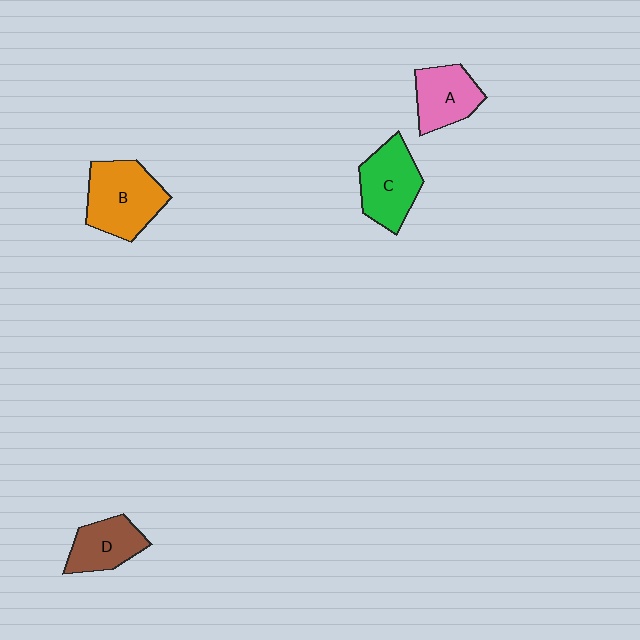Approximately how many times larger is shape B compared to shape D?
Approximately 1.5 times.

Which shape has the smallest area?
Shape D (brown).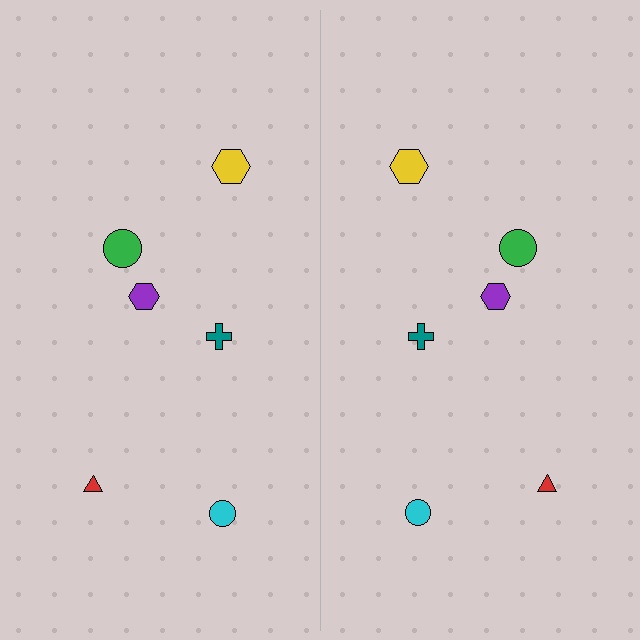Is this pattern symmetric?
Yes, this pattern has bilateral (reflection) symmetry.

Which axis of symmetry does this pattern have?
The pattern has a vertical axis of symmetry running through the center of the image.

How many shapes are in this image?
There are 12 shapes in this image.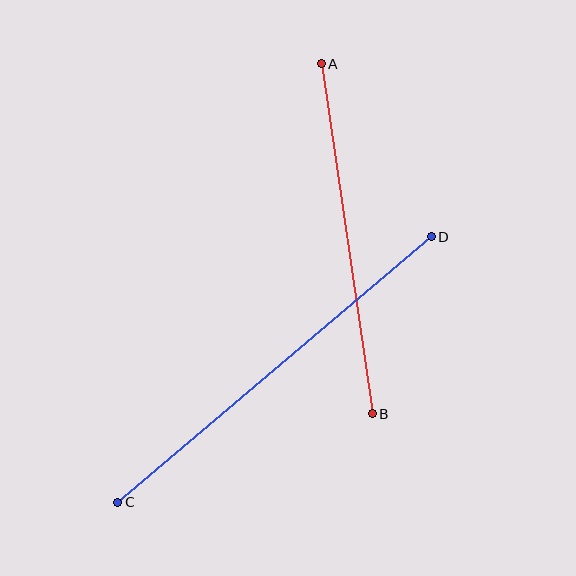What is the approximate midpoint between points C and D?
The midpoint is at approximately (274, 370) pixels.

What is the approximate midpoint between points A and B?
The midpoint is at approximately (347, 239) pixels.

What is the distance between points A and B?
The distance is approximately 354 pixels.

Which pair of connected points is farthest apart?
Points C and D are farthest apart.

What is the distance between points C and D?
The distance is approximately 411 pixels.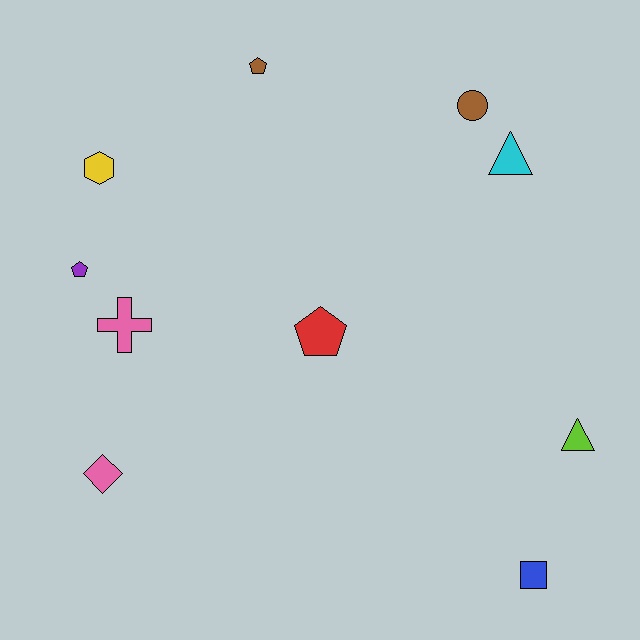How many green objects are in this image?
There are no green objects.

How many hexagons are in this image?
There is 1 hexagon.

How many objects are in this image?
There are 10 objects.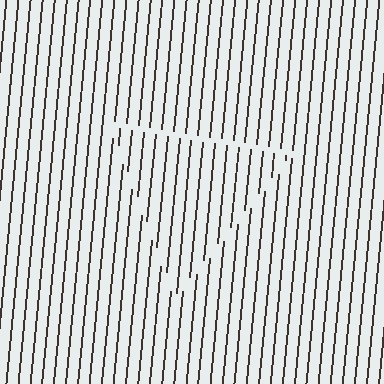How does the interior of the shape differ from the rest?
The interior of the shape contains the same grating, shifted by half a period — the contour is defined by the phase discontinuity where line-ends from the inner and outer gratings abut.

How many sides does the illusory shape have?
3 sides — the line-ends trace a triangle.